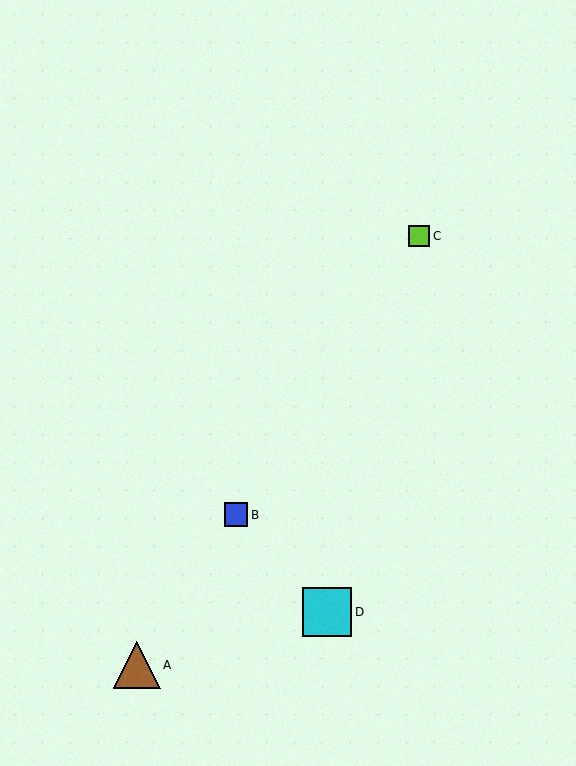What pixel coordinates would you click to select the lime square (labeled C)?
Click at (419, 236) to select the lime square C.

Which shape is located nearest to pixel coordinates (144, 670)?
The brown triangle (labeled A) at (137, 665) is nearest to that location.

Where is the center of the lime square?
The center of the lime square is at (419, 236).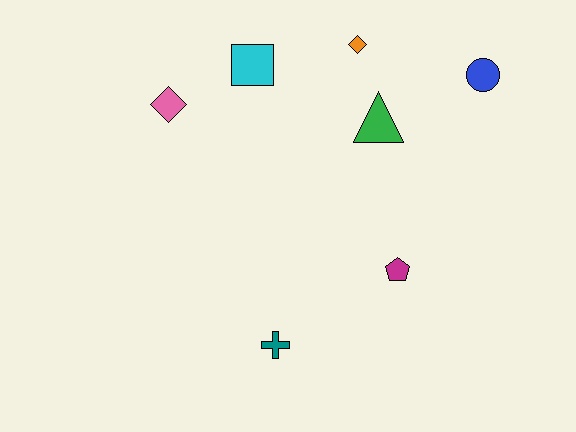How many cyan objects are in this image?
There is 1 cyan object.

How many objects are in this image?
There are 7 objects.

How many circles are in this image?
There is 1 circle.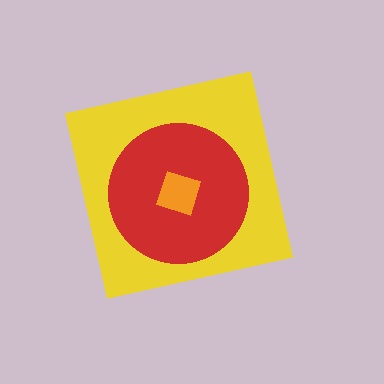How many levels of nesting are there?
3.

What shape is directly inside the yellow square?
The red circle.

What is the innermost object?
The orange square.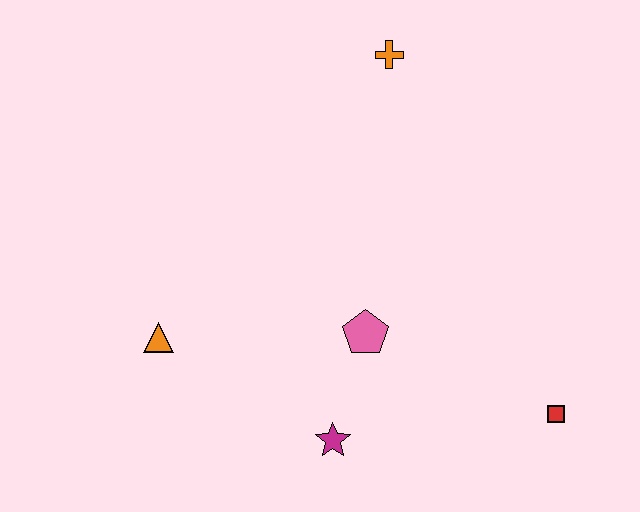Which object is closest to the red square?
The pink pentagon is closest to the red square.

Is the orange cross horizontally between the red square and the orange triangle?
Yes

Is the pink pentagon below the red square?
No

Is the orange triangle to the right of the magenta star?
No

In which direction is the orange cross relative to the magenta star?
The orange cross is above the magenta star.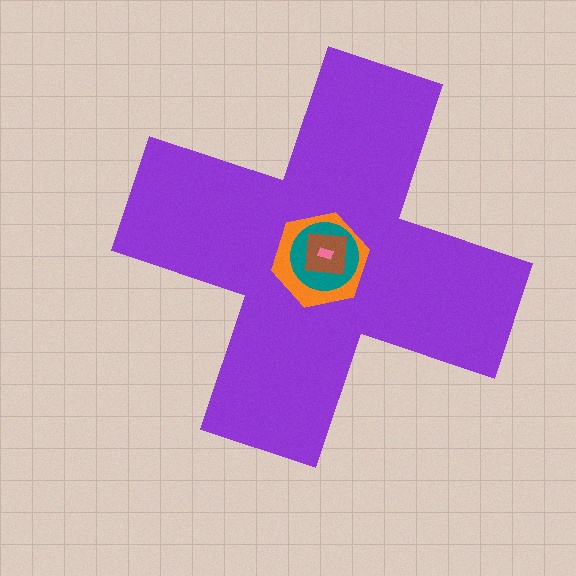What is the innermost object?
The pink rectangle.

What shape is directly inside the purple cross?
The orange hexagon.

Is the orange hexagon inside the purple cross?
Yes.